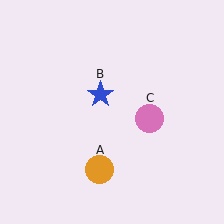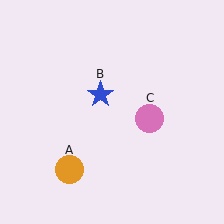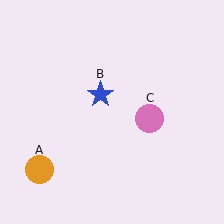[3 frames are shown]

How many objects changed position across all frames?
1 object changed position: orange circle (object A).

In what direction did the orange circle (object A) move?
The orange circle (object A) moved left.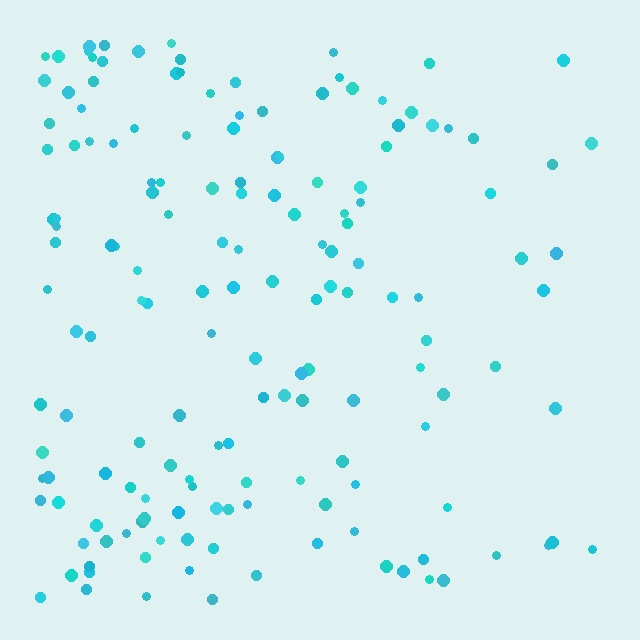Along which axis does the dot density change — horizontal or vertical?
Horizontal.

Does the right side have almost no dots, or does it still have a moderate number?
Still a moderate number, just noticeably fewer than the left.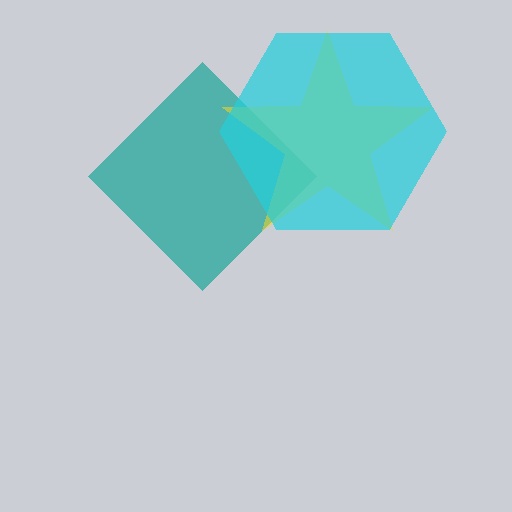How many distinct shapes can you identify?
There are 3 distinct shapes: a teal diamond, a yellow star, a cyan hexagon.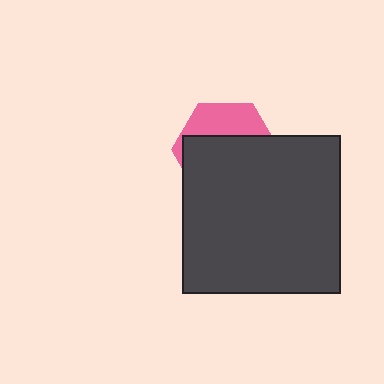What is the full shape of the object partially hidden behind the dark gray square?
The partially hidden object is a pink hexagon.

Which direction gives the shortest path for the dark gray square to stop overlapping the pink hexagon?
Moving down gives the shortest separation.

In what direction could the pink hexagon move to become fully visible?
The pink hexagon could move up. That would shift it out from behind the dark gray square entirely.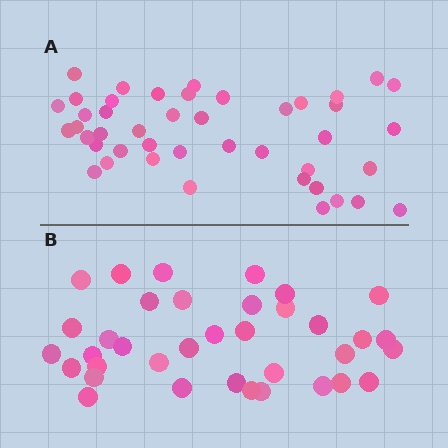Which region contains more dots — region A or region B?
Region A (the top region) has more dots.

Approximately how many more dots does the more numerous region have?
Region A has roughly 8 or so more dots than region B.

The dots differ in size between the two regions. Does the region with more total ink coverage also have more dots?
No. Region B has more total ink coverage because its dots are larger, but region A actually contains more individual dots. Total area can be misleading — the number of items is what matters here.